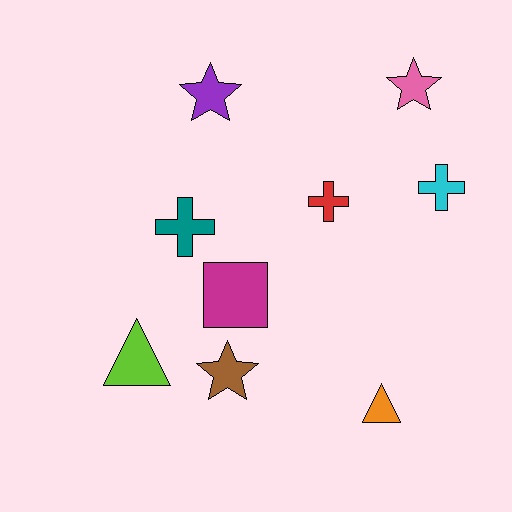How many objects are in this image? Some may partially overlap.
There are 9 objects.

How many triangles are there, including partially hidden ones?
There are 2 triangles.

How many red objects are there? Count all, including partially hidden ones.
There is 1 red object.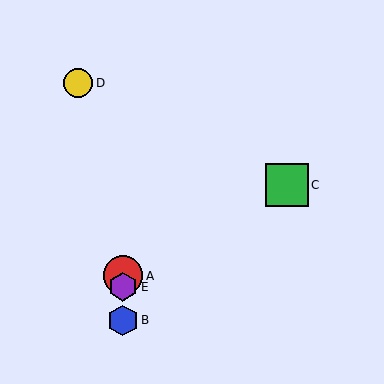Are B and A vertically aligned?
Yes, both are at x≈123.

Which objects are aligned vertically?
Objects A, B, E are aligned vertically.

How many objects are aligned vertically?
3 objects (A, B, E) are aligned vertically.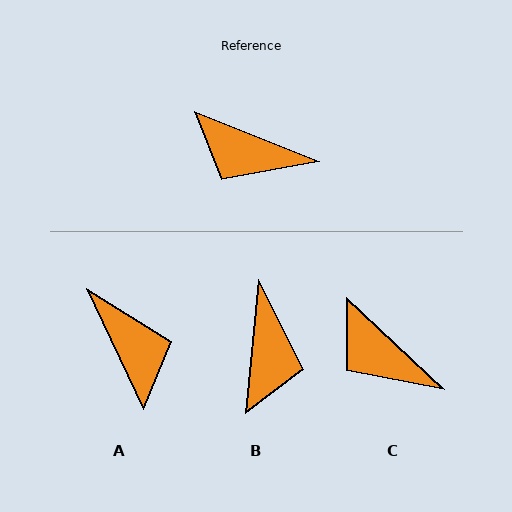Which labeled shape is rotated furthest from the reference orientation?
A, about 137 degrees away.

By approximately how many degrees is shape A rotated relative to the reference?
Approximately 137 degrees counter-clockwise.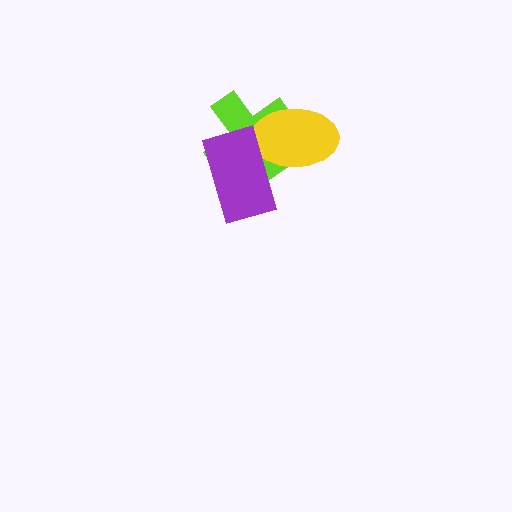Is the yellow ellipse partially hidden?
Yes, it is partially covered by another shape.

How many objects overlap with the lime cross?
2 objects overlap with the lime cross.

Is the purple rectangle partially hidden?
No, no other shape covers it.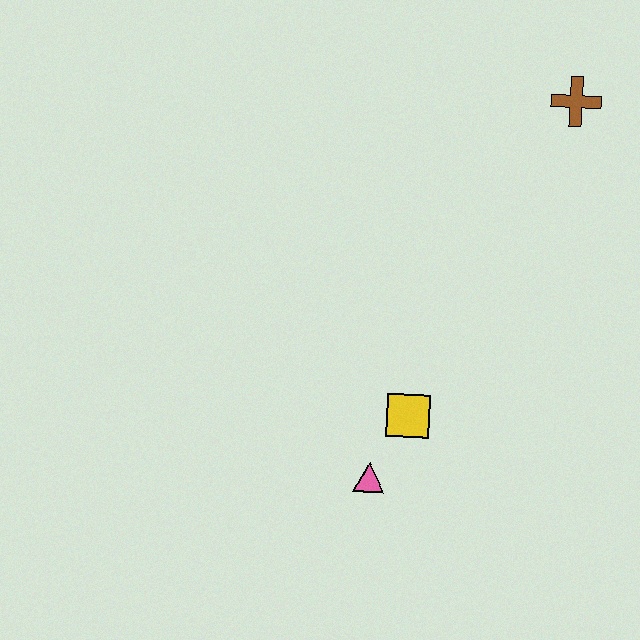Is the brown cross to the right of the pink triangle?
Yes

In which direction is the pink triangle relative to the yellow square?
The pink triangle is below the yellow square.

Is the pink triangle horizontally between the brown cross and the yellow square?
No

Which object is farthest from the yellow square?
The brown cross is farthest from the yellow square.